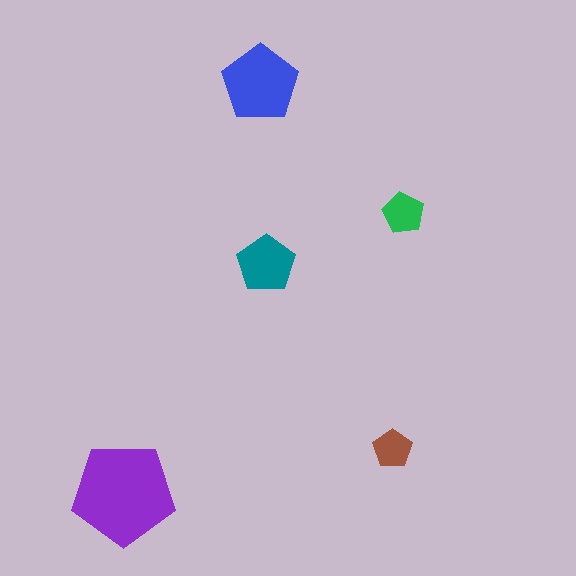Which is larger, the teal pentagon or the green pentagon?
The teal one.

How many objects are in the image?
There are 5 objects in the image.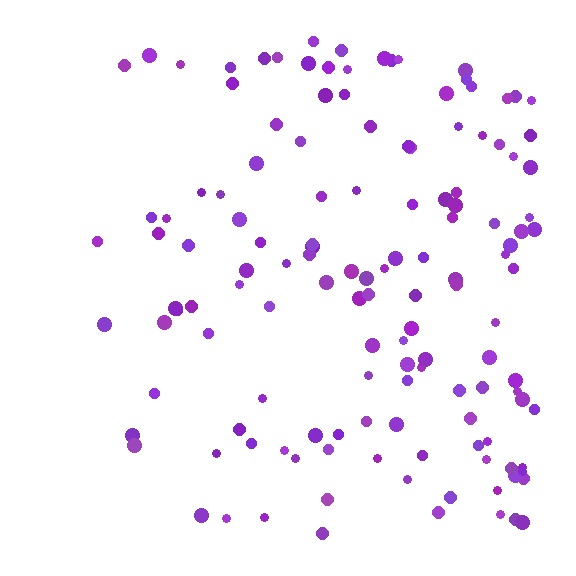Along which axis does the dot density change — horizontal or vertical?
Horizontal.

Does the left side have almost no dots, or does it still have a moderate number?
Still a moderate number, just noticeably fewer than the right.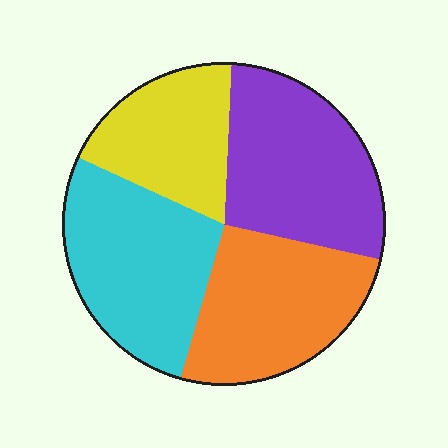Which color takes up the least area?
Yellow, at roughly 20%.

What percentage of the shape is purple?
Purple takes up about one quarter (1/4) of the shape.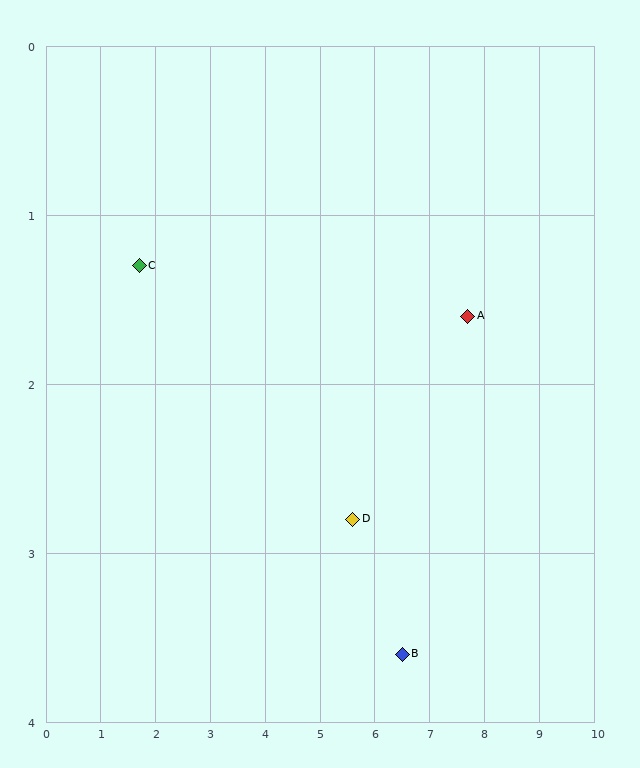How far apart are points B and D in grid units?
Points B and D are about 1.2 grid units apart.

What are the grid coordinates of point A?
Point A is at approximately (7.7, 1.6).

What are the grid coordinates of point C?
Point C is at approximately (1.7, 1.3).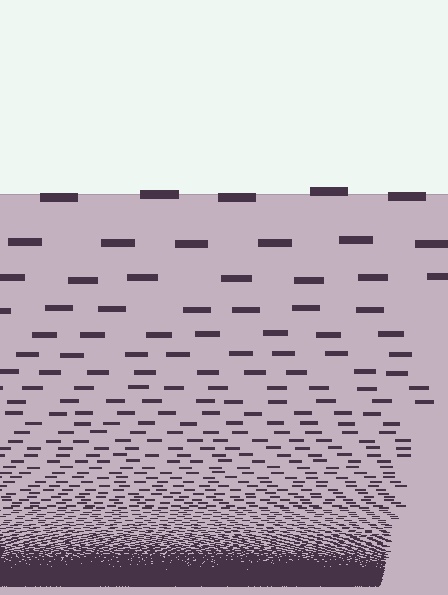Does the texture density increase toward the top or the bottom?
Density increases toward the bottom.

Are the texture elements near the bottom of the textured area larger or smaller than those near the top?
Smaller. The gradient is inverted — elements near the bottom are smaller and denser.